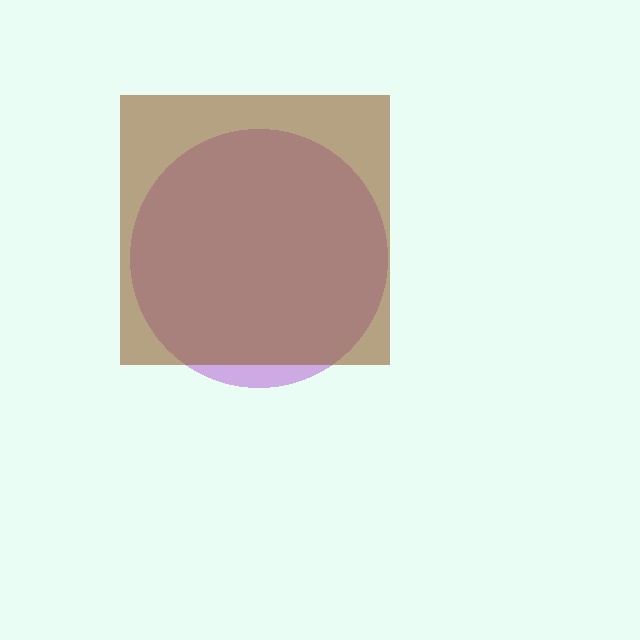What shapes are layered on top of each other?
The layered shapes are: a purple circle, a brown square.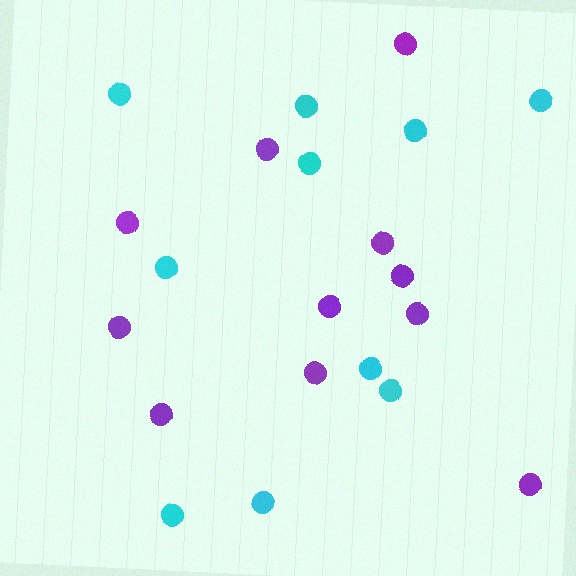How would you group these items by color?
There are 2 groups: one group of cyan circles (10) and one group of purple circles (11).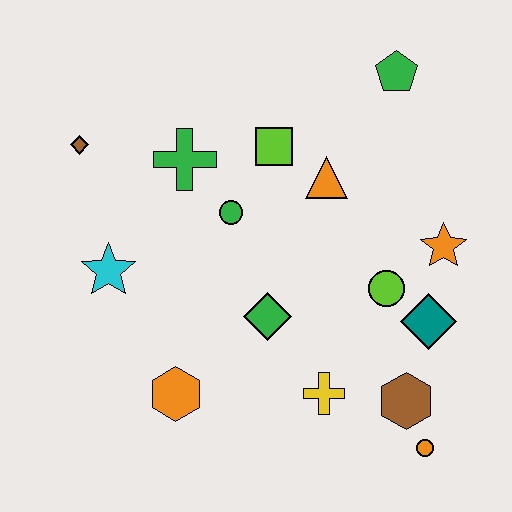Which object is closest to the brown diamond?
The green cross is closest to the brown diamond.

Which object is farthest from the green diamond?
The green pentagon is farthest from the green diamond.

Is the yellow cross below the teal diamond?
Yes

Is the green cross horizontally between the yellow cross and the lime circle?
No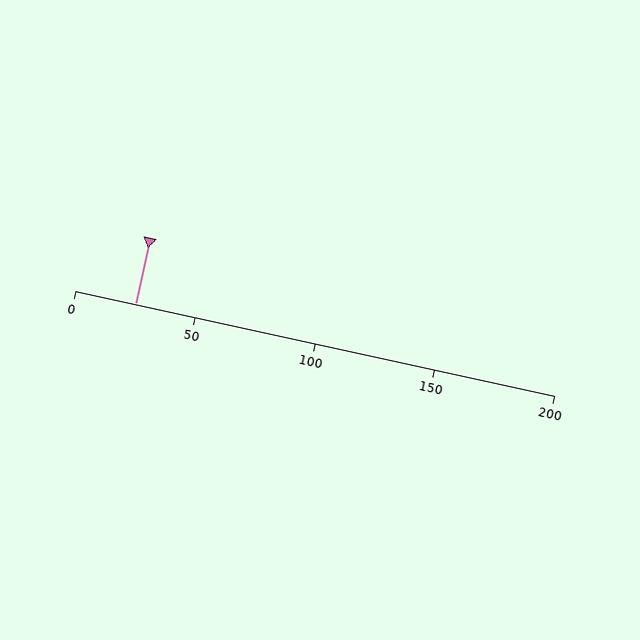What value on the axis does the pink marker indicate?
The marker indicates approximately 25.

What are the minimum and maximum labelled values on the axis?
The axis runs from 0 to 200.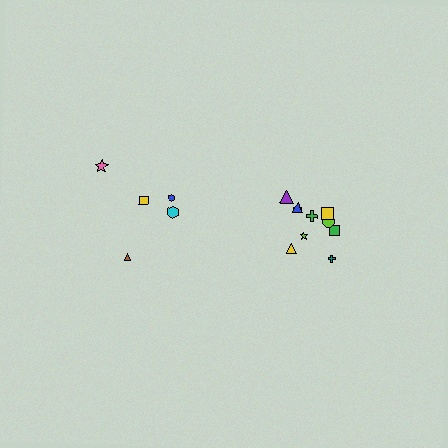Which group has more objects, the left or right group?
The right group.